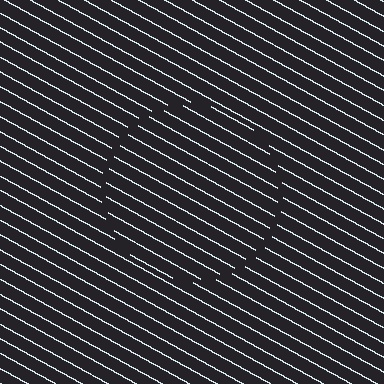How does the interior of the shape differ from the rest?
The interior of the shape contains the same grating, shifted by half a period — the contour is defined by the phase discontinuity where line-ends from the inner and outer gratings abut.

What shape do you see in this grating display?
An illusory circle. The interior of the shape contains the same grating, shifted by half a period — the contour is defined by the phase discontinuity where line-ends from the inner and outer gratings abut.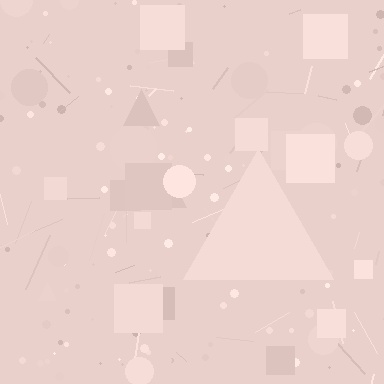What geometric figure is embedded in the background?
A triangle is embedded in the background.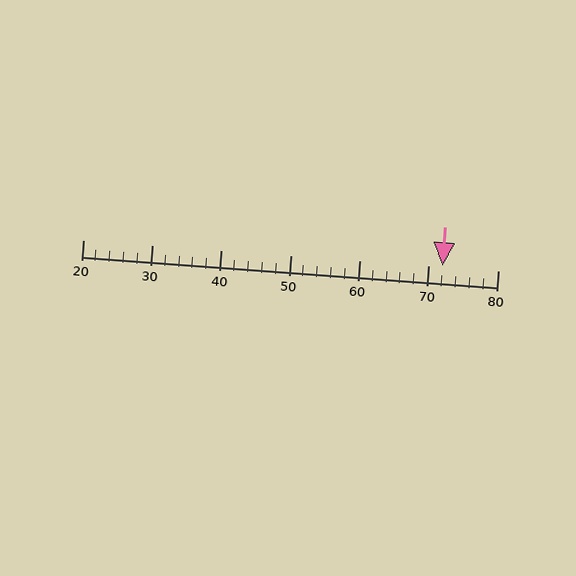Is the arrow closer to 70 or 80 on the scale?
The arrow is closer to 70.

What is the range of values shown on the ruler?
The ruler shows values from 20 to 80.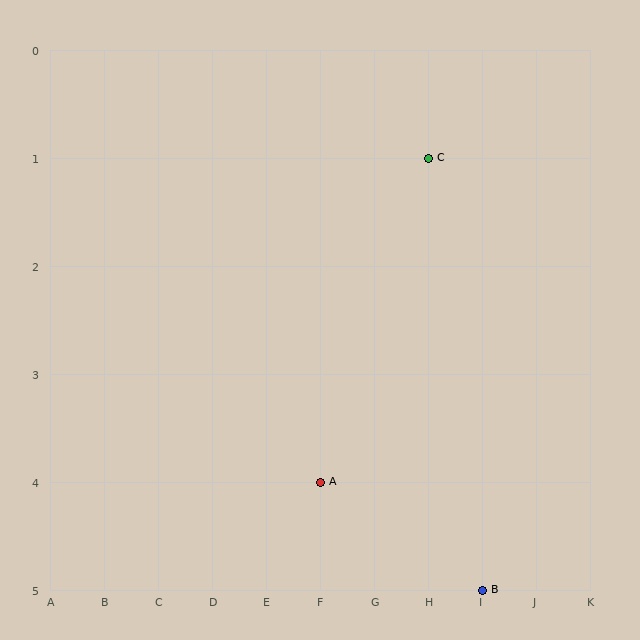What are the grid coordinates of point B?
Point B is at grid coordinates (I, 5).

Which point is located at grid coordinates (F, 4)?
Point A is at (F, 4).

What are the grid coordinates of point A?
Point A is at grid coordinates (F, 4).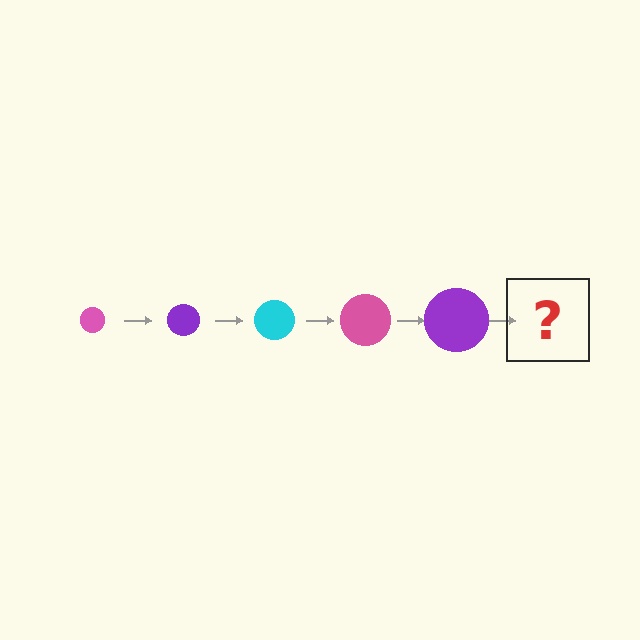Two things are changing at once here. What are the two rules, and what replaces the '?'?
The two rules are that the circle grows larger each step and the color cycles through pink, purple, and cyan. The '?' should be a cyan circle, larger than the previous one.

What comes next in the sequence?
The next element should be a cyan circle, larger than the previous one.